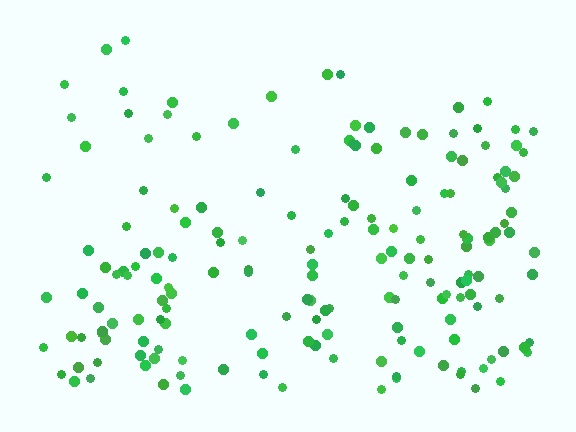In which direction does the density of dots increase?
From top to bottom, with the bottom side densest.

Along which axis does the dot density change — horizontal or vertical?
Vertical.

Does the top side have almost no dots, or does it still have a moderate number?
Still a moderate number, just noticeably fewer than the bottom.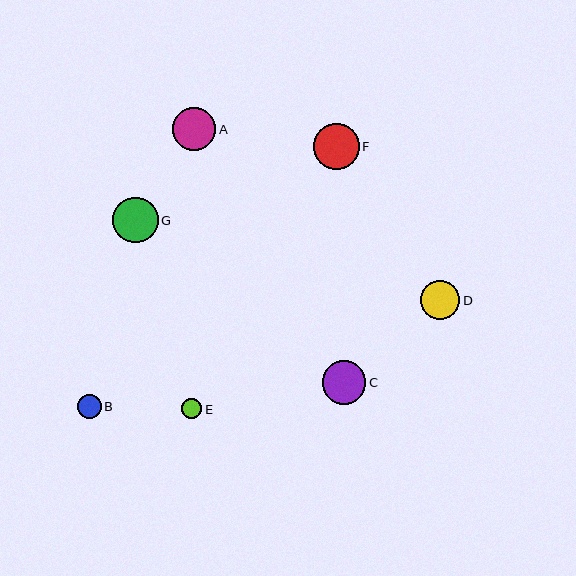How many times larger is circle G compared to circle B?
Circle G is approximately 1.9 times the size of circle B.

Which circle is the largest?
Circle F is the largest with a size of approximately 46 pixels.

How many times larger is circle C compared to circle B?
Circle C is approximately 1.9 times the size of circle B.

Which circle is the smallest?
Circle E is the smallest with a size of approximately 20 pixels.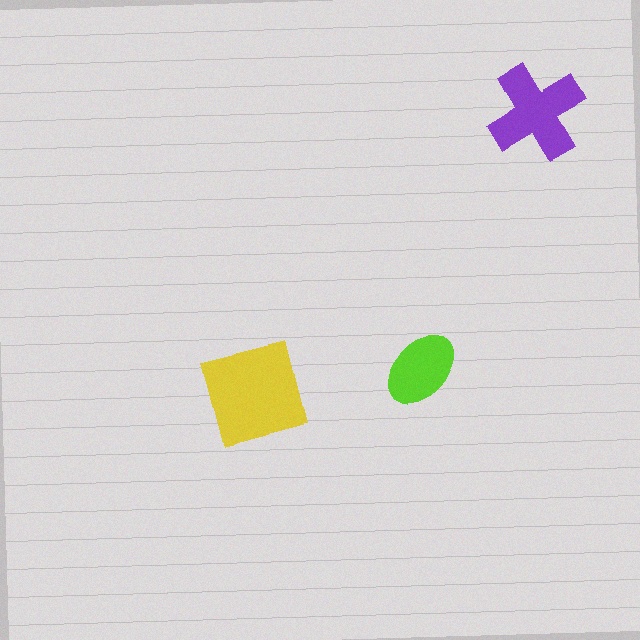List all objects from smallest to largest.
The lime ellipse, the purple cross, the yellow square.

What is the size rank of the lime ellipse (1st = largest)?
3rd.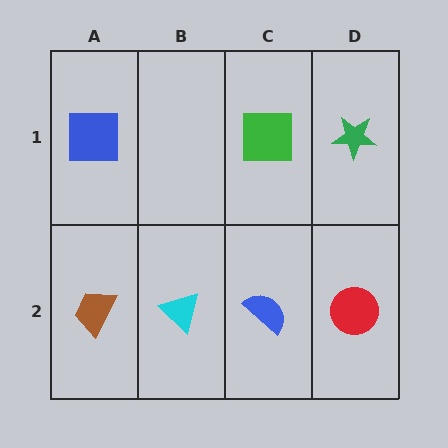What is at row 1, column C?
A green square.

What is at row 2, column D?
A red circle.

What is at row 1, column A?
A blue square.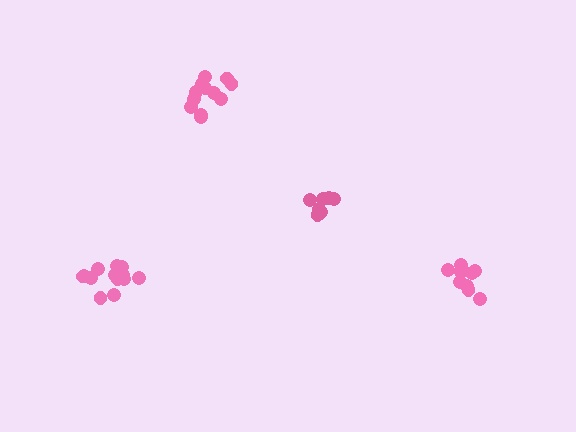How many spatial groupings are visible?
There are 4 spatial groupings.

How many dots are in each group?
Group 1: 14 dots, Group 2: 12 dots, Group 3: 10 dots, Group 4: 8 dots (44 total).